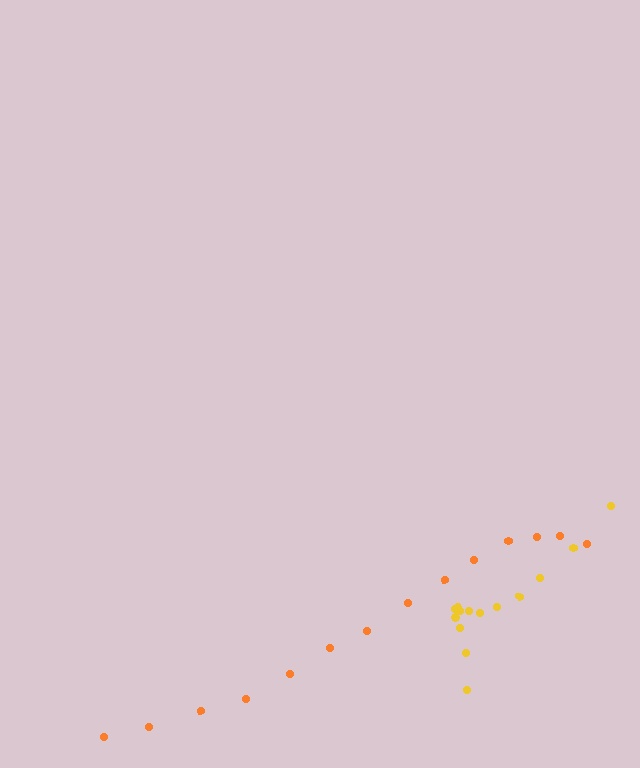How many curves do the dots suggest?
There are 2 distinct paths.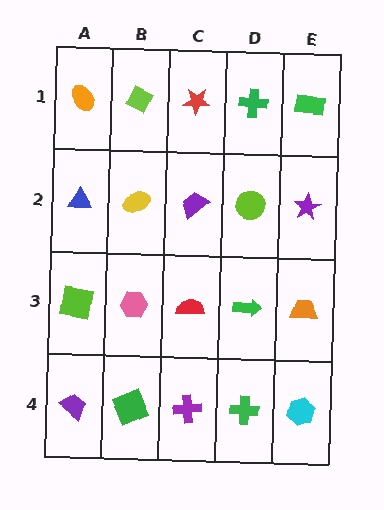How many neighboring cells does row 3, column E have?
3.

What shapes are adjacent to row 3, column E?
A purple star (row 2, column E), a cyan hexagon (row 4, column E), a green arrow (row 3, column D).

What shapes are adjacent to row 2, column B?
A lime diamond (row 1, column B), a pink hexagon (row 3, column B), a blue triangle (row 2, column A), a purple trapezoid (row 2, column C).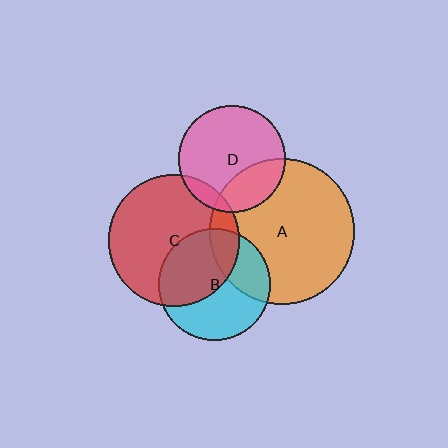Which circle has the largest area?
Circle A (orange).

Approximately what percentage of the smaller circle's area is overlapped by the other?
Approximately 30%.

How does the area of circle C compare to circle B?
Approximately 1.4 times.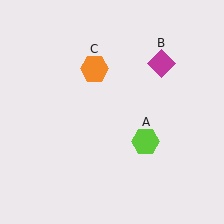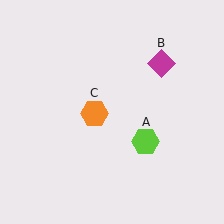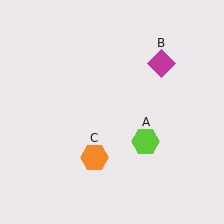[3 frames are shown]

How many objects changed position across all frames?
1 object changed position: orange hexagon (object C).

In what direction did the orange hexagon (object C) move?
The orange hexagon (object C) moved down.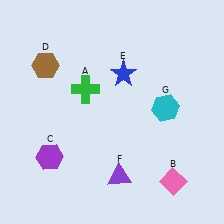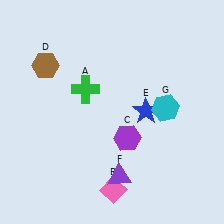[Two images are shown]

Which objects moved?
The objects that moved are: the pink diamond (B), the purple hexagon (C), the blue star (E).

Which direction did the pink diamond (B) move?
The pink diamond (B) moved left.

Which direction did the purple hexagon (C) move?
The purple hexagon (C) moved right.